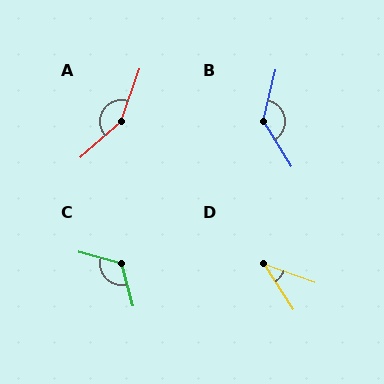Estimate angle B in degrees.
Approximately 135 degrees.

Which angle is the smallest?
D, at approximately 37 degrees.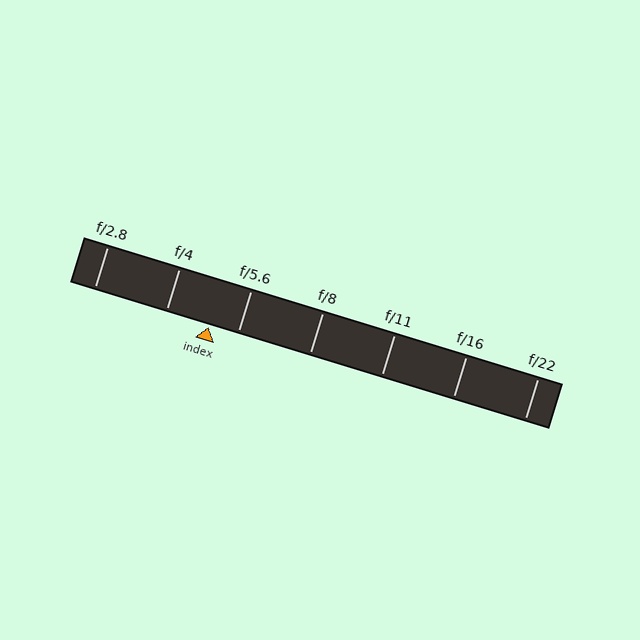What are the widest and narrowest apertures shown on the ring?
The widest aperture shown is f/2.8 and the narrowest is f/22.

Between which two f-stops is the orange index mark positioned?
The index mark is between f/4 and f/5.6.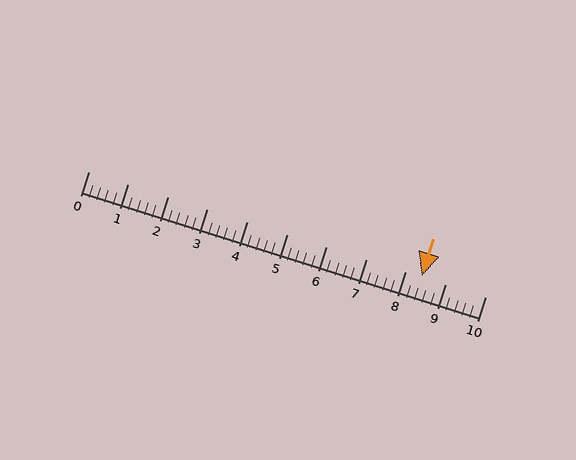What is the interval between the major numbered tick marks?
The major tick marks are spaced 1 units apart.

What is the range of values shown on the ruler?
The ruler shows values from 0 to 10.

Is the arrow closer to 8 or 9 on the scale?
The arrow is closer to 8.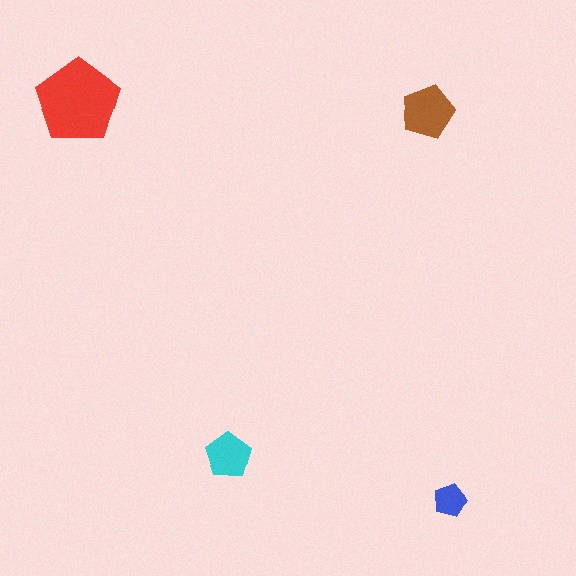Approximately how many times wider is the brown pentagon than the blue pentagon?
About 1.5 times wider.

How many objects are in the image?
There are 4 objects in the image.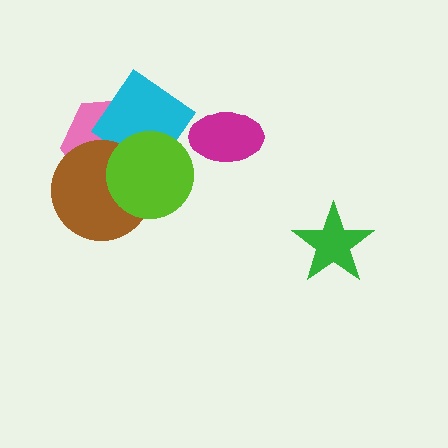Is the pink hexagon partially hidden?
Yes, it is partially covered by another shape.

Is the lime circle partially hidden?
No, no other shape covers it.